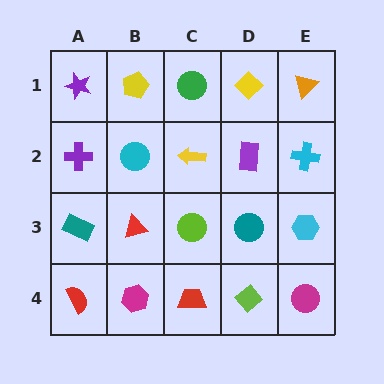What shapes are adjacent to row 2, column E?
An orange triangle (row 1, column E), a cyan hexagon (row 3, column E), a purple rectangle (row 2, column D).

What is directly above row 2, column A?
A purple star.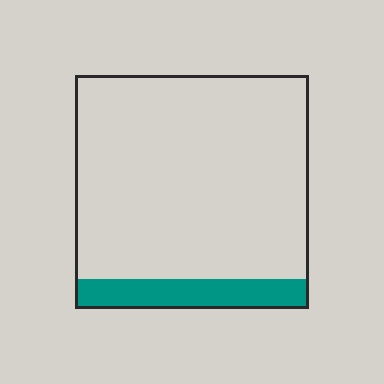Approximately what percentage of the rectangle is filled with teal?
Approximately 15%.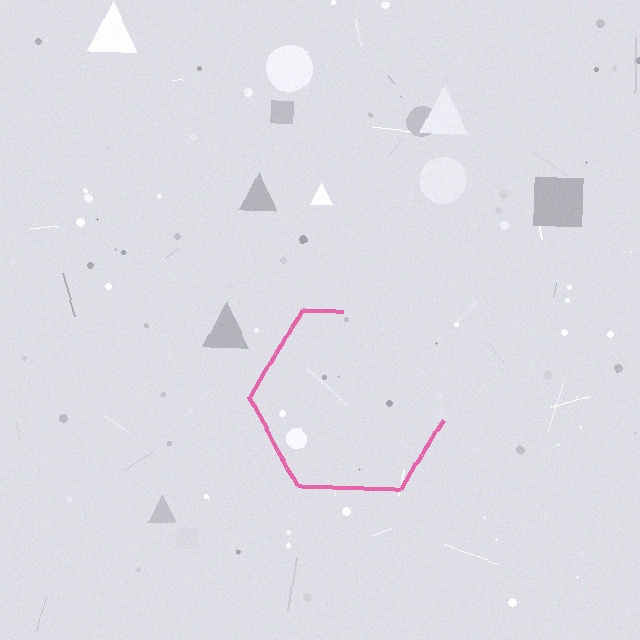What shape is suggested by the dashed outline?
The dashed outline suggests a hexagon.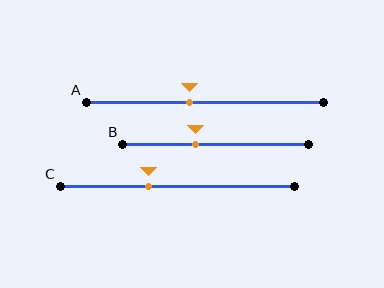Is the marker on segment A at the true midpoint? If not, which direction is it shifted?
No, the marker on segment A is shifted to the left by about 7% of the segment length.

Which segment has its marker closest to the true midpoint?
Segment A has its marker closest to the true midpoint.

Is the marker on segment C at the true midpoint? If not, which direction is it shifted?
No, the marker on segment C is shifted to the left by about 12% of the segment length.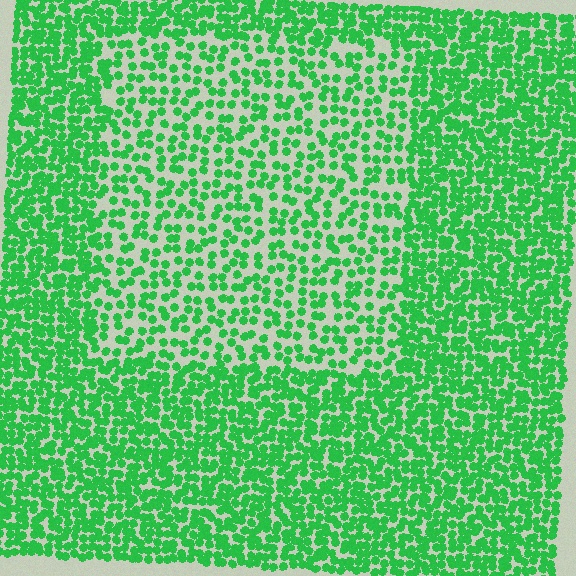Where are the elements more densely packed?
The elements are more densely packed outside the rectangle boundary.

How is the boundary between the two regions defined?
The boundary is defined by a change in element density (approximately 1.9x ratio). All elements are the same color, size, and shape.